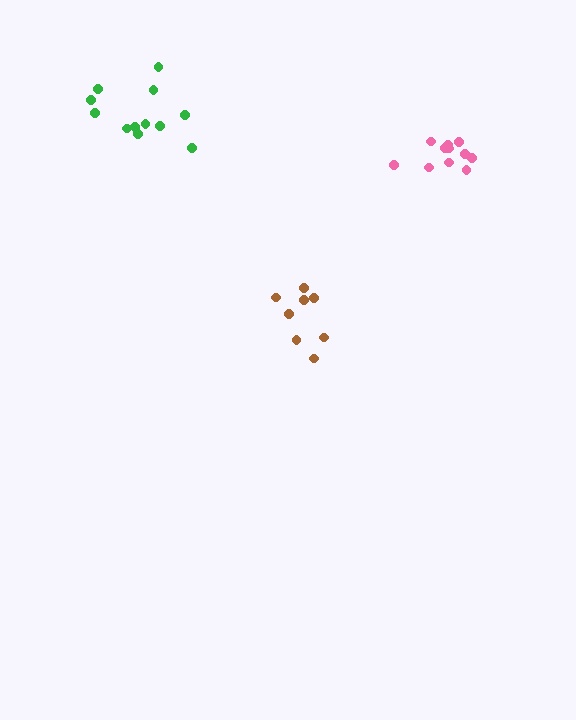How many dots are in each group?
Group 1: 11 dots, Group 2: 8 dots, Group 3: 12 dots (31 total).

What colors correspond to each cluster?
The clusters are colored: pink, brown, green.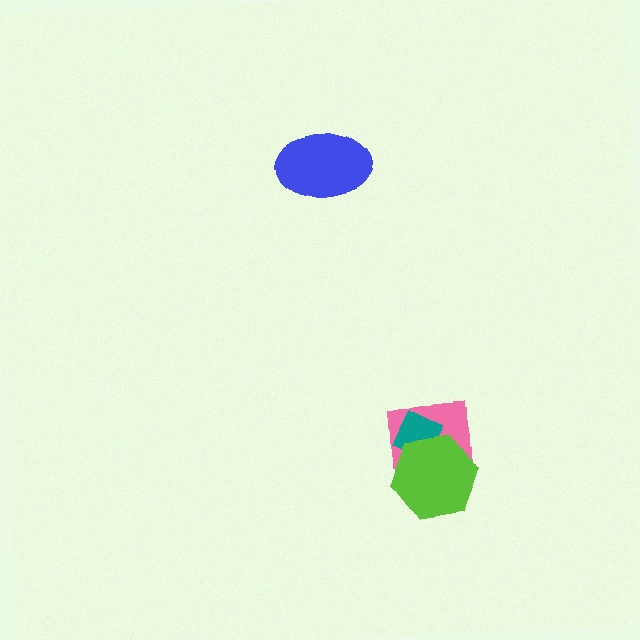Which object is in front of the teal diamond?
The lime hexagon is in front of the teal diamond.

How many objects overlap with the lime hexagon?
2 objects overlap with the lime hexagon.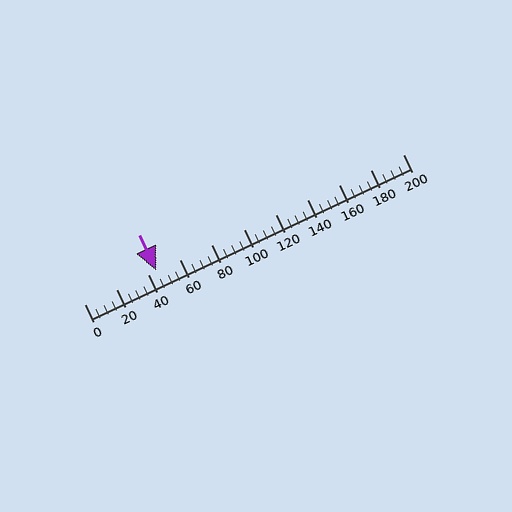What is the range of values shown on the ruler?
The ruler shows values from 0 to 200.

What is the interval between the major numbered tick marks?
The major tick marks are spaced 20 units apart.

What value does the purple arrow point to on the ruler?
The purple arrow points to approximately 45.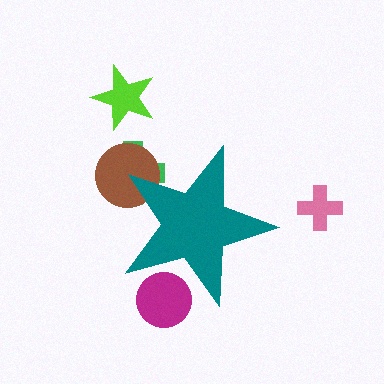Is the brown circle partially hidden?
Yes, the brown circle is partially hidden behind the teal star.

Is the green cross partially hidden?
Yes, the green cross is partially hidden behind the teal star.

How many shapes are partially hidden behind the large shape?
3 shapes are partially hidden.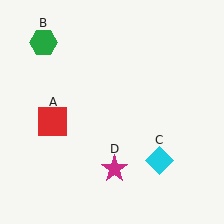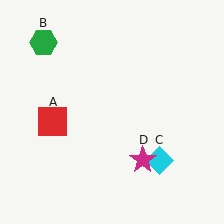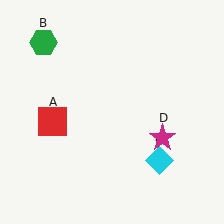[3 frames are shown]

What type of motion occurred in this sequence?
The magenta star (object D) rotated counterclockwise around the center of the scene.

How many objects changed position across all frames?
1 object changed position: magenta star (object D).